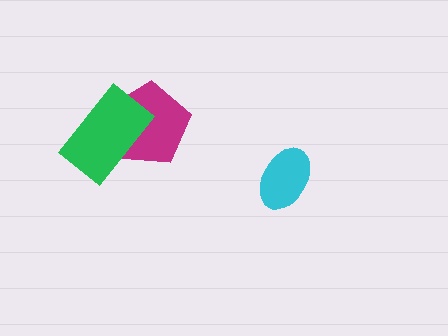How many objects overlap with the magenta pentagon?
1 object overlaps with the magenta pentagon.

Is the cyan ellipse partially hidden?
No, no other shape covers it.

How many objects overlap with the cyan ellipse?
0 objects overlap with the cyan ellipse.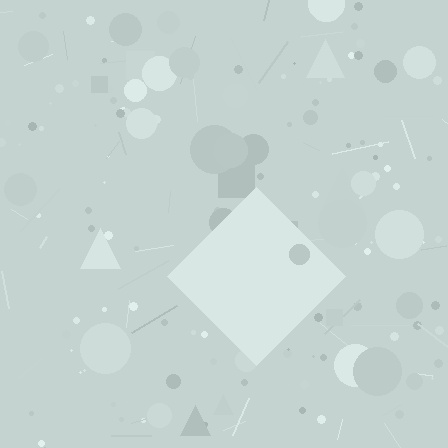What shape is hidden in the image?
A diamond is hidden in the image.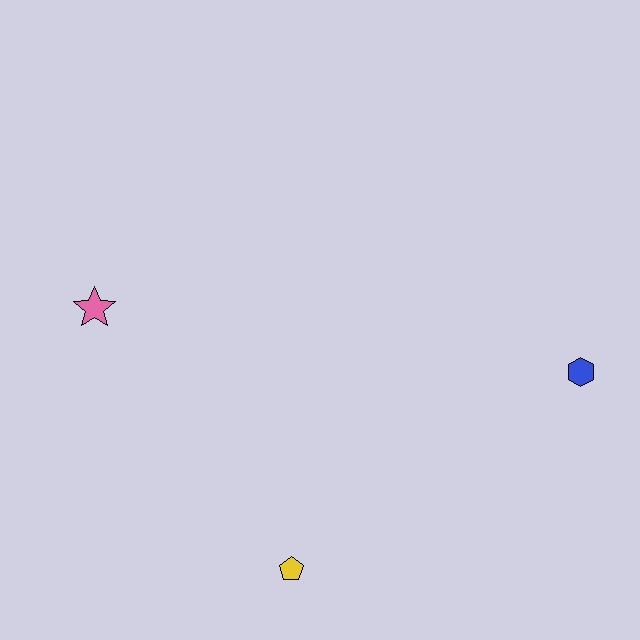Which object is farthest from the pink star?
The blue hexagon is farthest from the pink star.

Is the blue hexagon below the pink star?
Yes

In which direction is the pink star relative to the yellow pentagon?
The pink star is above the yellow pentagon.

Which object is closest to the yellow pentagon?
The pink star is closest to the yellow pentagon.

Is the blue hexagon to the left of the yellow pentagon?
No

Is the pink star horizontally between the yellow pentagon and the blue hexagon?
No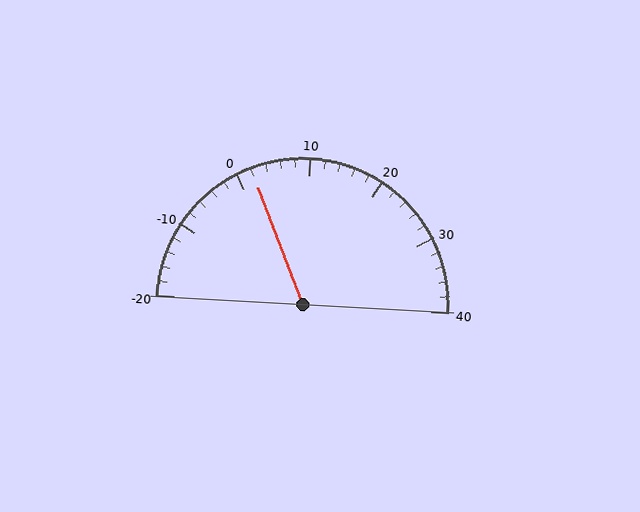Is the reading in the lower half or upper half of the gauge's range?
The reading is in the lower half of the range (-20 to 40).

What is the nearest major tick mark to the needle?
The nearest major tick mark is 0.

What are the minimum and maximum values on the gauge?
The gauge ranges from -20 to 40.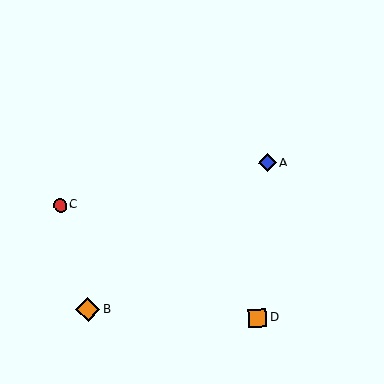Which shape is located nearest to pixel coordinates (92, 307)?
The orange diamond (labeled B) at (88, 310) is nearest to that location.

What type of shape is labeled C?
Shape C is a red circle.